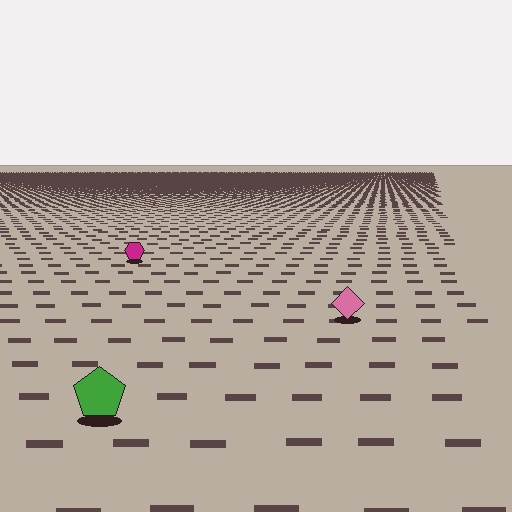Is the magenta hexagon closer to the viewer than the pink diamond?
No. The pink diamond is closer — you can tell from the texture gradient: the ground texture is coarser near it.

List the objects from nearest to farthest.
From nearest to farthest: the green pentagon, the pink diamond, the magenta hexagon.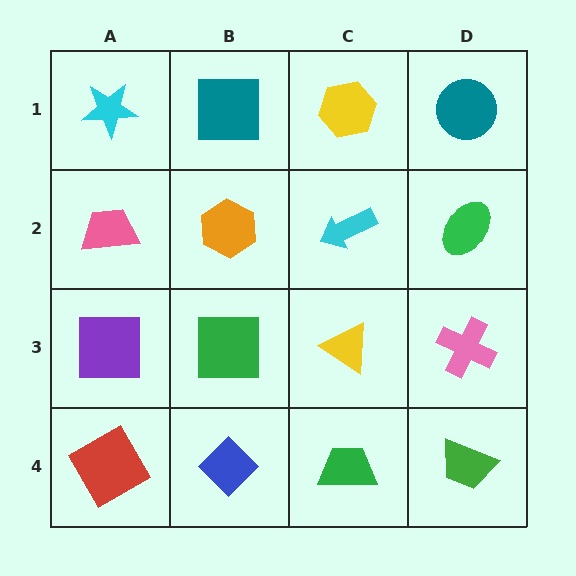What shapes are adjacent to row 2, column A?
A cyan star (row 1, column A), a purple square (row 3, column A), an orange hexagon (row 2, column B).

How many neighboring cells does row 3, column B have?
4.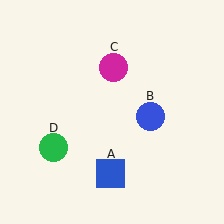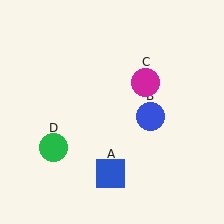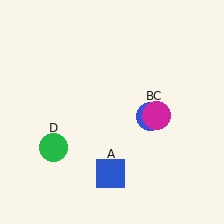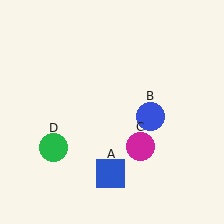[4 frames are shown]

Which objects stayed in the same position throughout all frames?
Blue square (object A) and blue circle (object B) and green circle (object D) remained stationary.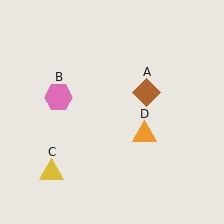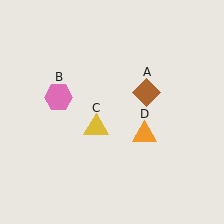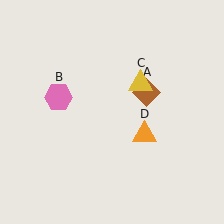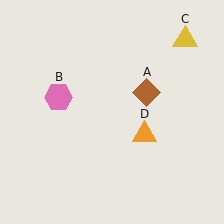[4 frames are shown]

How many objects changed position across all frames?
1 object changed position: yellow triangle (object C).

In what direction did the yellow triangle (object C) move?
The yellow triangle (object C) moved up and to the right.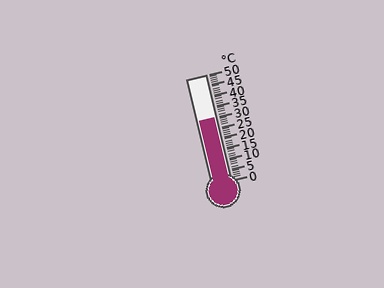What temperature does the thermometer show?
The thermometer shows approximately 30°C.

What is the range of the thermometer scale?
The thermometer scale ranges from 0°C to 50°C.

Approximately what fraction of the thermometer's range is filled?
The thermometer is filled to approximately 60% of its range.